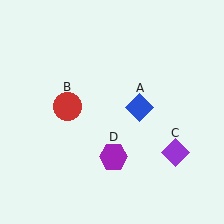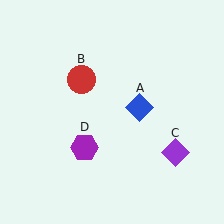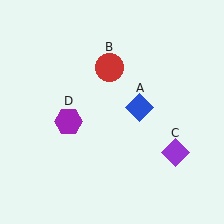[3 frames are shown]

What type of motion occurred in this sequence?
The red circle (object B), purple hexagon (object D) rotated clockwise around the center of the scene.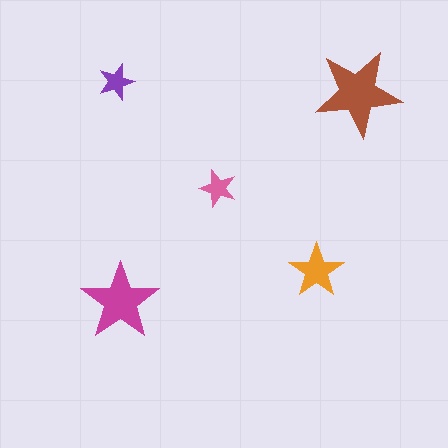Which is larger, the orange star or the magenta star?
The magenta one.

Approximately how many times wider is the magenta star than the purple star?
About 2 times wider.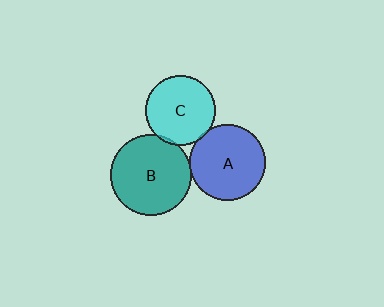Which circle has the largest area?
Circle B (teal).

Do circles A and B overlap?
Yes.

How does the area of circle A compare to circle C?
Approximately 1.2 times.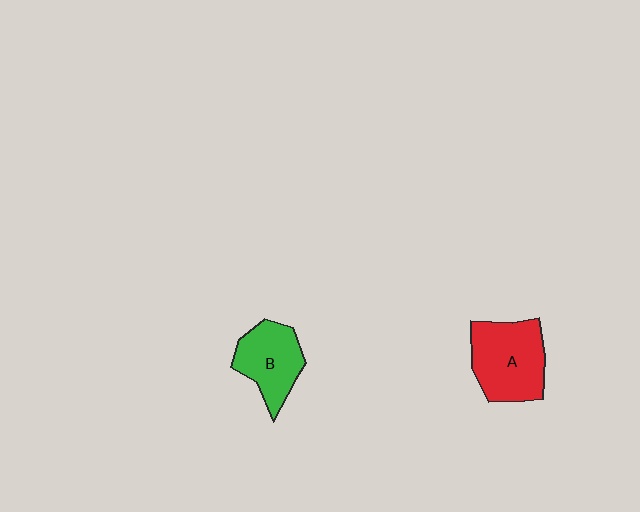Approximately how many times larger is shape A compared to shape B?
Approximately 1.3 times.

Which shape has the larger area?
Shape A (red).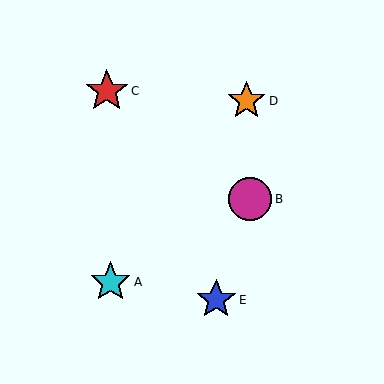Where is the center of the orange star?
The center of the orange star is at (247, 101).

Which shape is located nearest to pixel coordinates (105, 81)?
The red star (labeled C) at (107, 91) is nearest to that location.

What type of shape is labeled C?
Shape C is a red star.